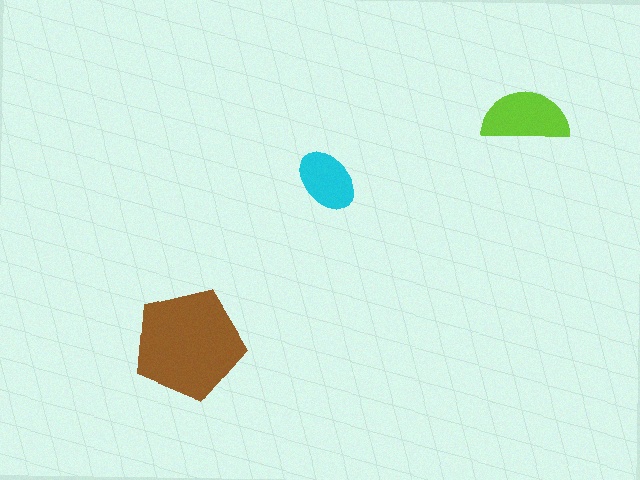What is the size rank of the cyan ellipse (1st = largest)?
3rd.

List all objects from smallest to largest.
The cyan ellipse, the lime semicircle, the brown pentagon.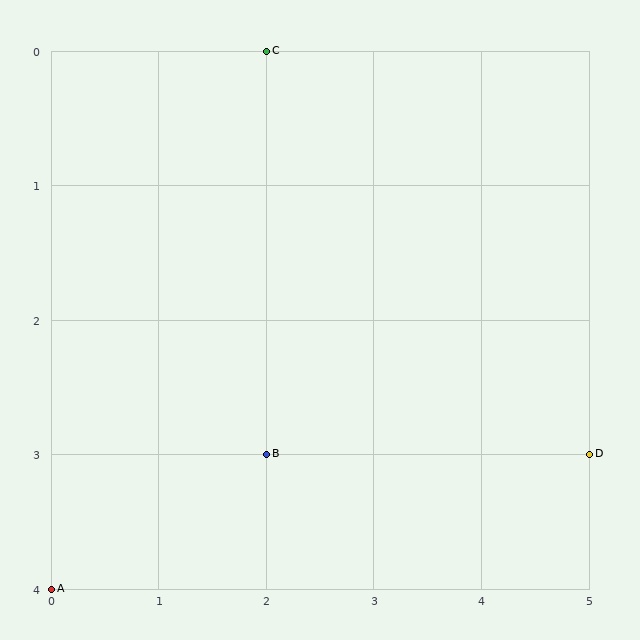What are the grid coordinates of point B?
Point B is at grid coordinates (2, 3).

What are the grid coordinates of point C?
Point C is at grid coordinates (2, 0).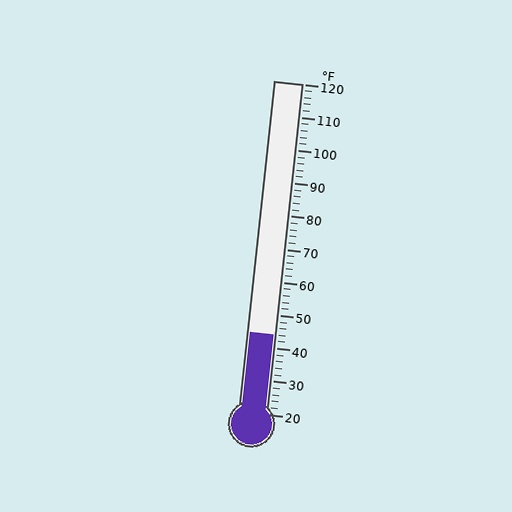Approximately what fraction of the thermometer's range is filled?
The thermometer is filled to approximately 25% of its range.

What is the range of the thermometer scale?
The thermometer scale ranges from 20°F to 120°F.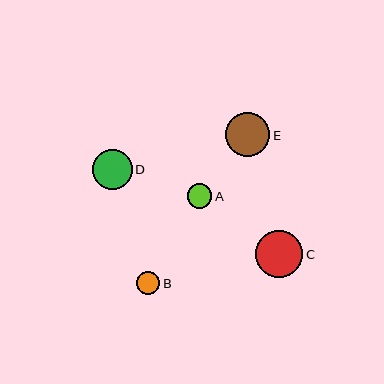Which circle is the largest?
Circle C is the largest with a size of approximately 47 pixels.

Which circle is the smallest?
Circle B is the smallest with a size of approximately 23 pixels.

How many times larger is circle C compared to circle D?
Circle C is approximately 1.2 times the size of circle D.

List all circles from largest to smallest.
From largest to smallest: C, E, D, A, B.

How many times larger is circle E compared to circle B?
Circle E is approximately 2.0 times the size of circle B.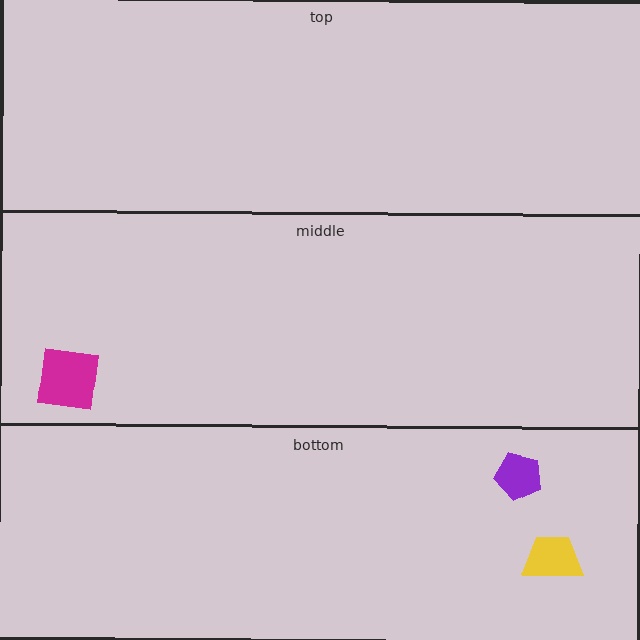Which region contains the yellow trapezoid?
The bottom region.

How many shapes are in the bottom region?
2.